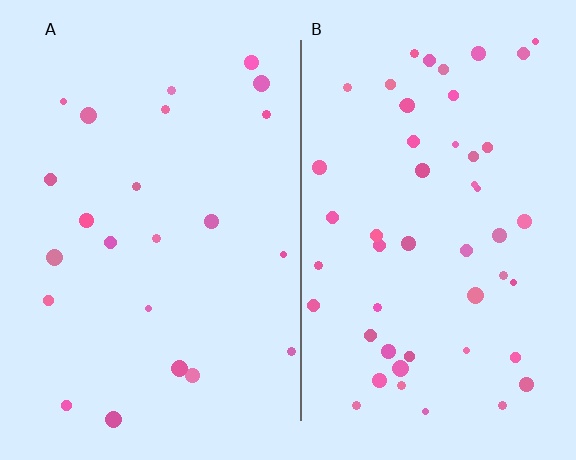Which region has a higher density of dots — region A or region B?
B (the right).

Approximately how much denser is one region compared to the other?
Approximately 2.2× — region B over region A.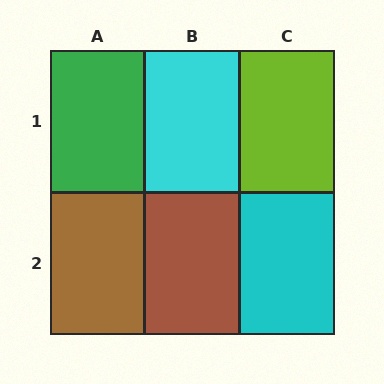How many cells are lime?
1 cell is lime.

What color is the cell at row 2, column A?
Brown.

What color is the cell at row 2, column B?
Brown.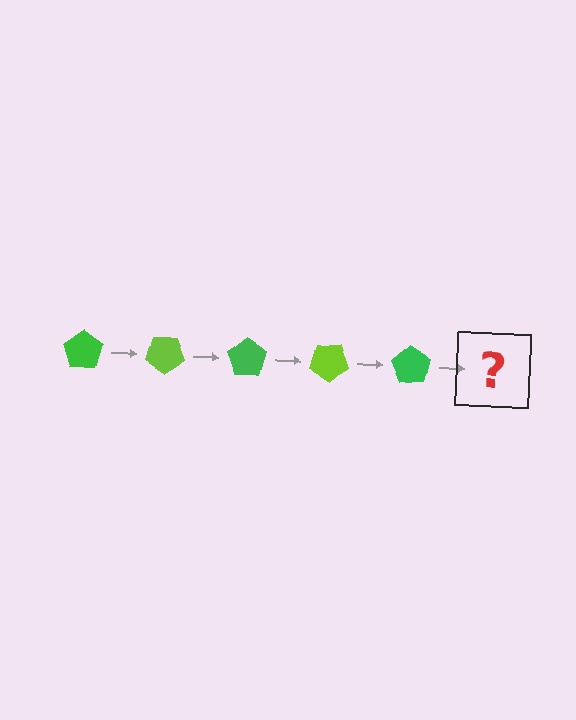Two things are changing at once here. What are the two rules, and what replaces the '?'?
The two rules are that it rotates 35 degrees each step and the color cycles through green and lime. The '?' should be a lime pentagon, rotated 175 degrees from the start.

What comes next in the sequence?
The next element should be a lime pentagon, rotated 175 degrees from the start.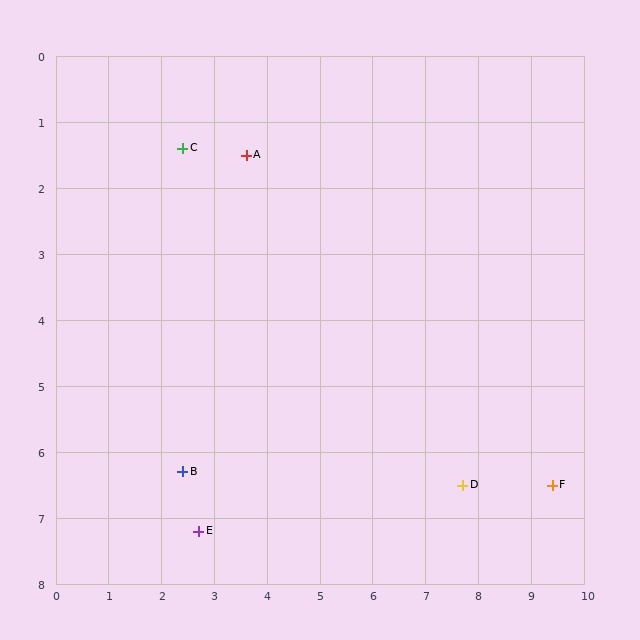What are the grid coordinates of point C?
Point C is at approximately (2.4, 1.4).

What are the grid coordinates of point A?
Point A is at approximately (3.6, 1.5).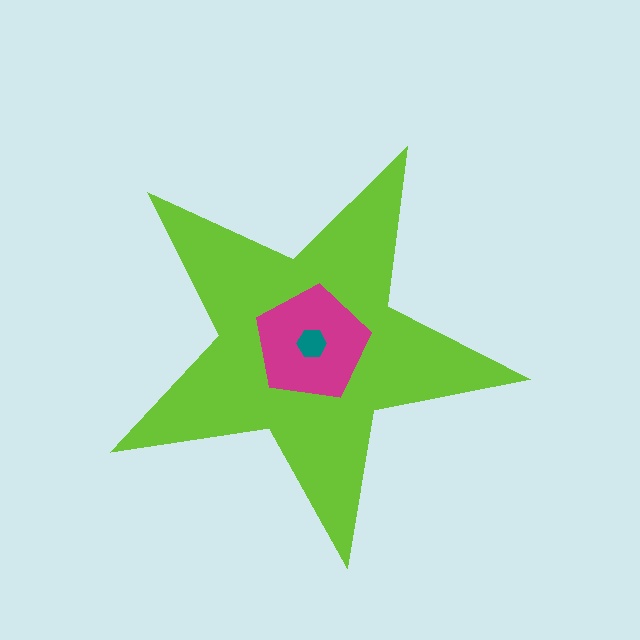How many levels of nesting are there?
3.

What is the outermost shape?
The lime star.